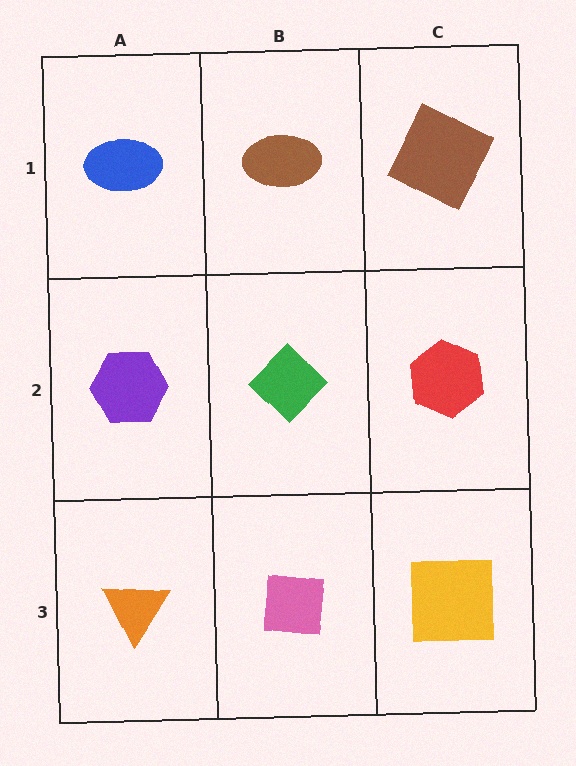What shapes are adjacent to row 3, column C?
A red hexagon (row 2, column C), a pink square (row 3, column B).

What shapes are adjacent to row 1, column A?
A purple hexagon (row 2, column A), a brown ellipse (row 1, column B).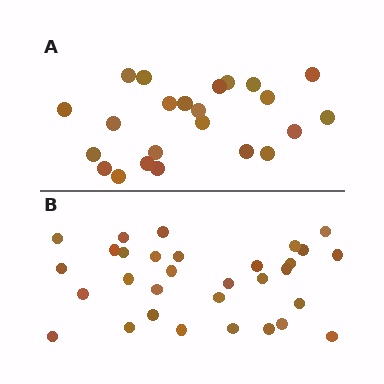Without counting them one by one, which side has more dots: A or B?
Region B (the bottom region) has more dots.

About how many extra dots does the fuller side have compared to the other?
Region B has roughly 8 or so more dots than region A.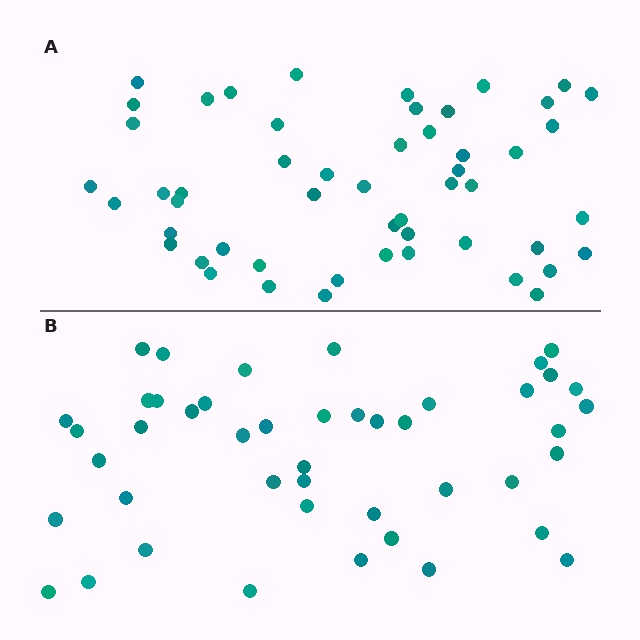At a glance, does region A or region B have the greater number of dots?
Region A (the top region) has more dots.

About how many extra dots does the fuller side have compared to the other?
Region A has roughly 8 or so more dots than region B.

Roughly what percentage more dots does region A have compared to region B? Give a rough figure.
About 15% more.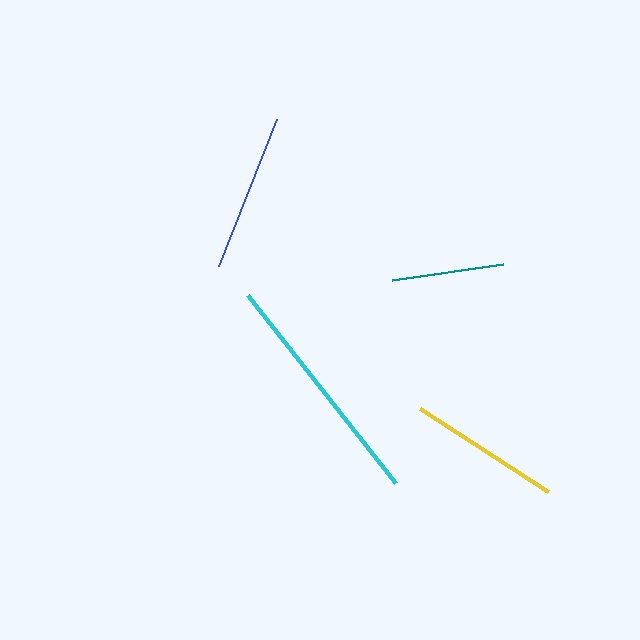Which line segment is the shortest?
The teal line is the shortest at approximately 112 pixels.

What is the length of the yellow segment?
The yellow segment is approximately 153 pixels long.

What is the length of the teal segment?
The teal segment is approximately 112 pixels long.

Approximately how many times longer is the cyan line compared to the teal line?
The cyan line is approximately 2.1 times the length of the teal line.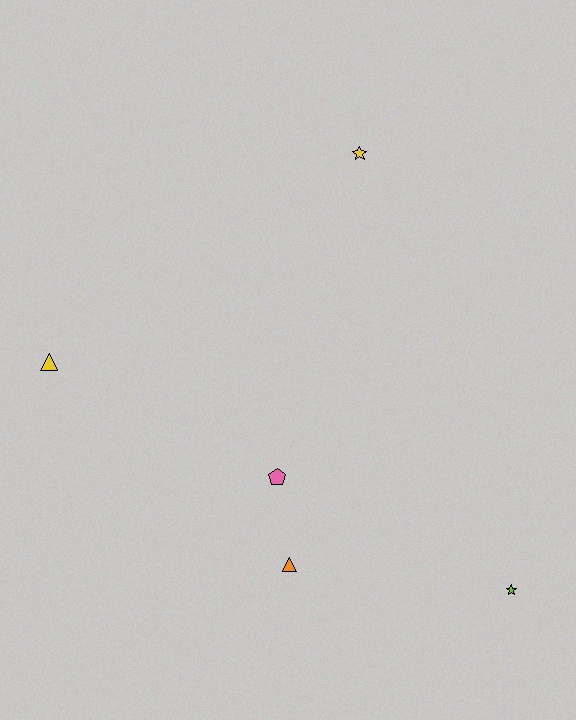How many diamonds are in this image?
There are no diamonds.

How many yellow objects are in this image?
There are 2 yellow objects.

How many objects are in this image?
There are 5 objects.